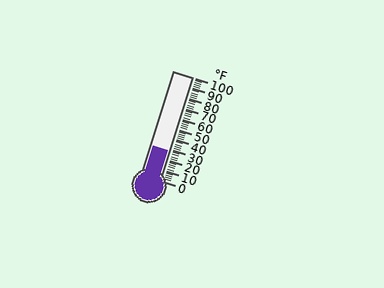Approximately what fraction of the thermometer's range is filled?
The thermometer is filled to approximately 30% of its range.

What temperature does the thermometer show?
The thermometer shows approximately 28°F.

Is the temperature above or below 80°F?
The temperature is below 80°F.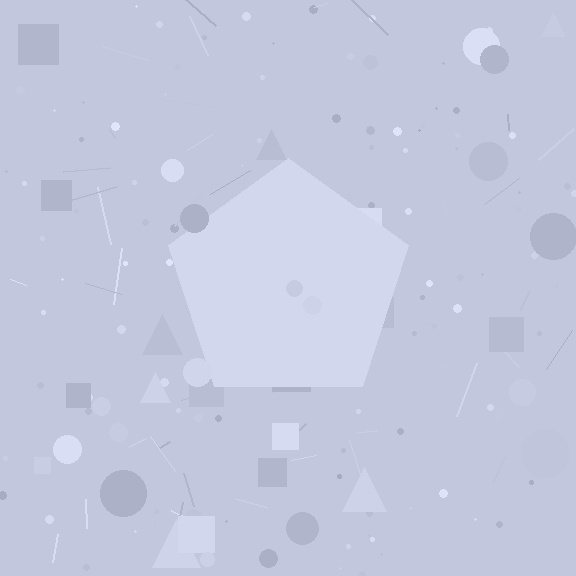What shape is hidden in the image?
A pentagon is hidden in the image.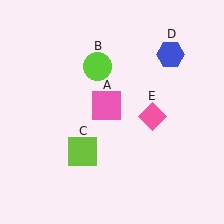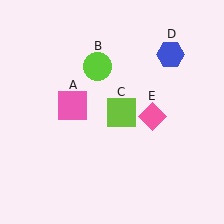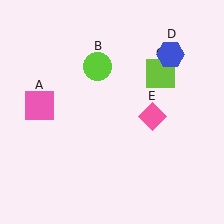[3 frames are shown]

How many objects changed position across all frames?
2 objects changed position: pink square (object A), lime square (object C).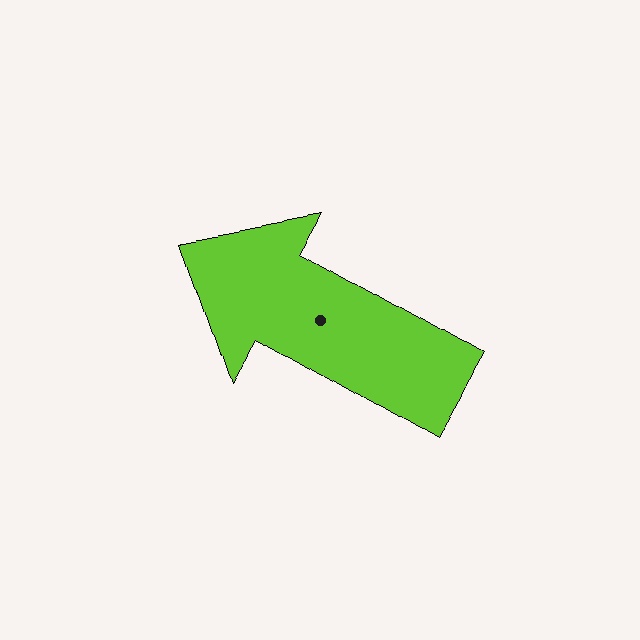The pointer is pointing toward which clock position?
Roughly 10 o'clock.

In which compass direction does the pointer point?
Northwest.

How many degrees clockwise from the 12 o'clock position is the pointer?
Approximately 300 degrees.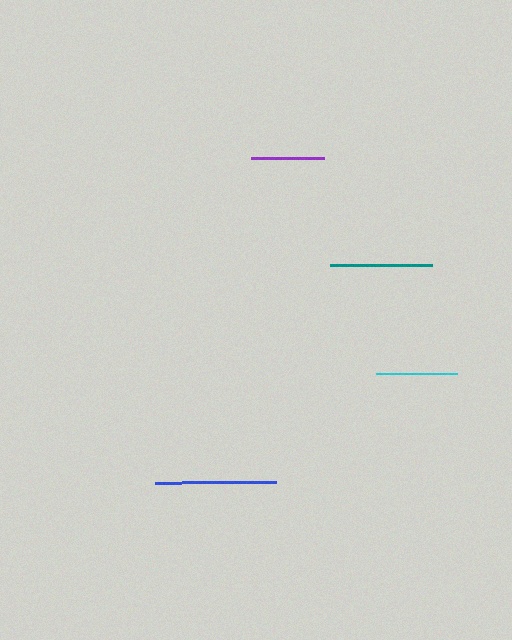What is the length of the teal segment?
The teal segment is approximately 102 pixels long.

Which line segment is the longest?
The blue line is the longest at approximately 121 pixels.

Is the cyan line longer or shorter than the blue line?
The blue line is longer than the cyan line.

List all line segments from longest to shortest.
From longest to shortest: blue, teal, cyan, purple.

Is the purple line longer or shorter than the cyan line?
The cyan line is longer than the purple line.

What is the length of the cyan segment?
The cyan segment is approximately 81 pixels long.